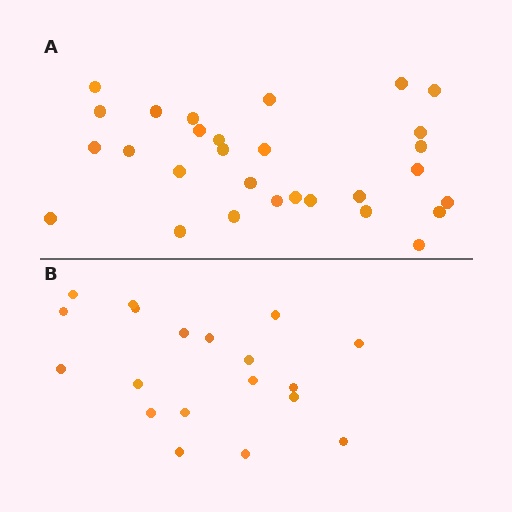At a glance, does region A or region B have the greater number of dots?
Region A (the top region) has more dots.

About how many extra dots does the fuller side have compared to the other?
Region A has roughly 10 or so more dots than region B.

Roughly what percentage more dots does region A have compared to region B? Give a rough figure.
About 55% more.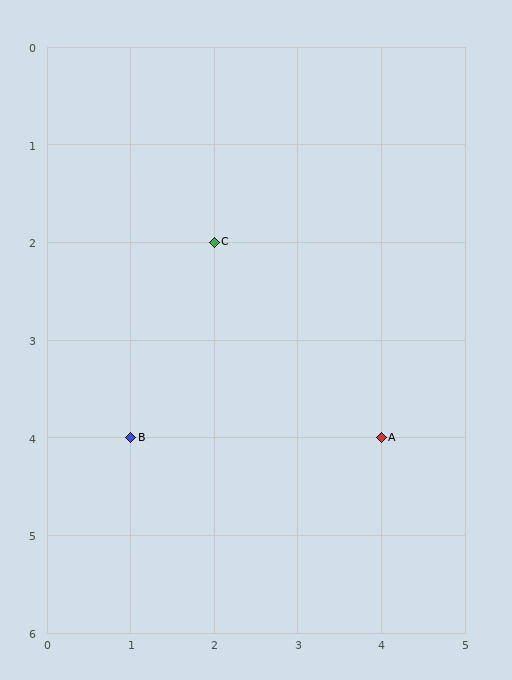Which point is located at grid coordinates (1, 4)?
Point B is at (1, 4).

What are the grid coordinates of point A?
Point A is at grid coordinates (4, 4).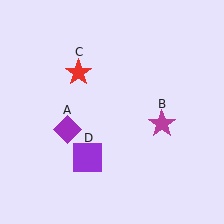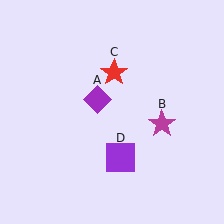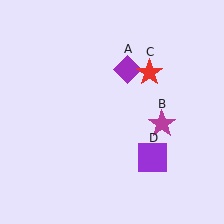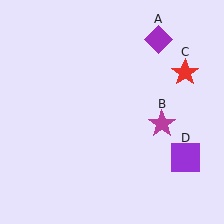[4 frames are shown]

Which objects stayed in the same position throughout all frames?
Magenta star (object B) remained stationary.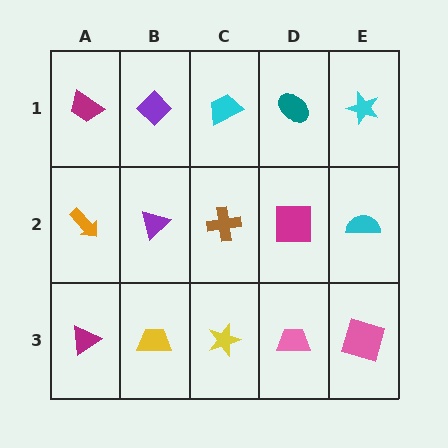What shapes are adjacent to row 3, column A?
An orange arrow (row 2, column A), a yellow trapezoid (row 3, column B).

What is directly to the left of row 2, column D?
A brown cross.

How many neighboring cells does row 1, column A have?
2.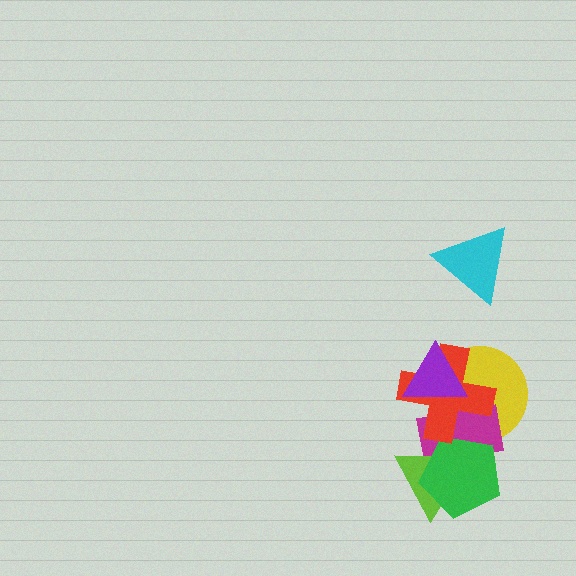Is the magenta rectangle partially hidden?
Yes, it is partially covered by another shape.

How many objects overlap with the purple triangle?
3 objects overlap with the purple triangle.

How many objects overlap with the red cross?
3 objects overlap with the red cross.